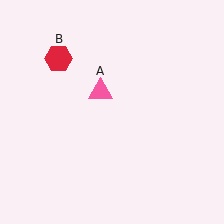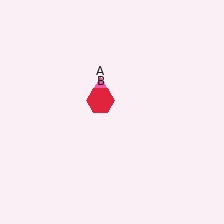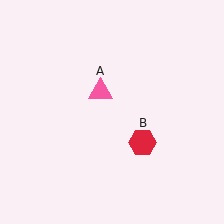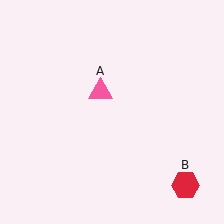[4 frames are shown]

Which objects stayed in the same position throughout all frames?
Pink triangle (object A) remained stationary.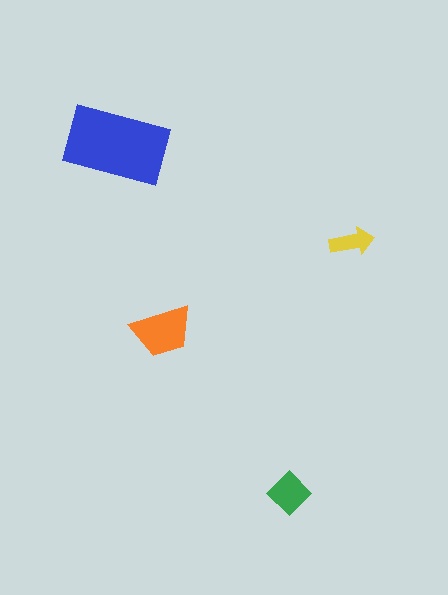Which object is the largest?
The blue rectangle.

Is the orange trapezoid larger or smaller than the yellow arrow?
Larger.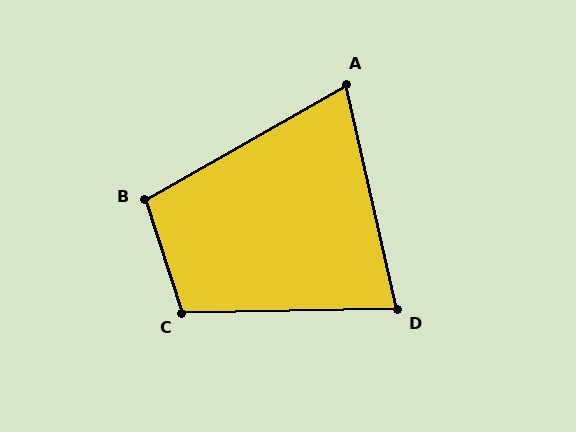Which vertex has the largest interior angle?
C, at approximately 107 degrees.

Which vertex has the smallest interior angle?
A, at approximately 73 degrees.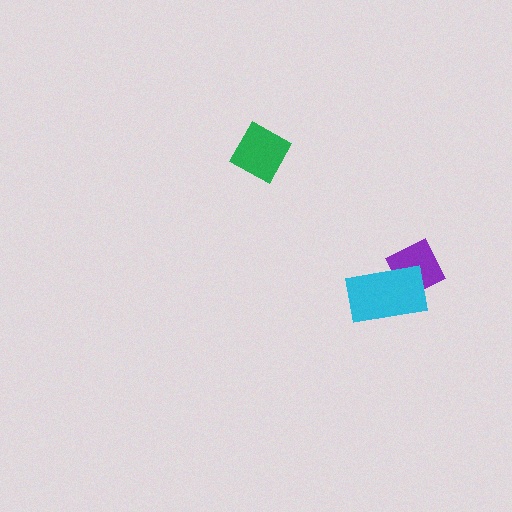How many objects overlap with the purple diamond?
1 object overlaps with the purple diamond.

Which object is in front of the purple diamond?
The cyan rectangle is in front of the purple diamond.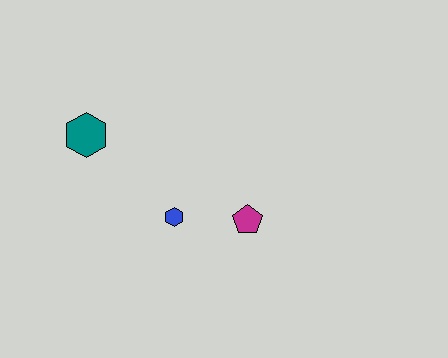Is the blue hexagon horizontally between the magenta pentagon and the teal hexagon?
Yes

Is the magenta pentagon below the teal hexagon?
Yes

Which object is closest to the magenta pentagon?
The blue hexagon is closest to the magenta pentagon.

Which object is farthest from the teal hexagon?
The magenta pentagon is farthest from the teal hexagon.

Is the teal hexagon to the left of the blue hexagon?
Yes